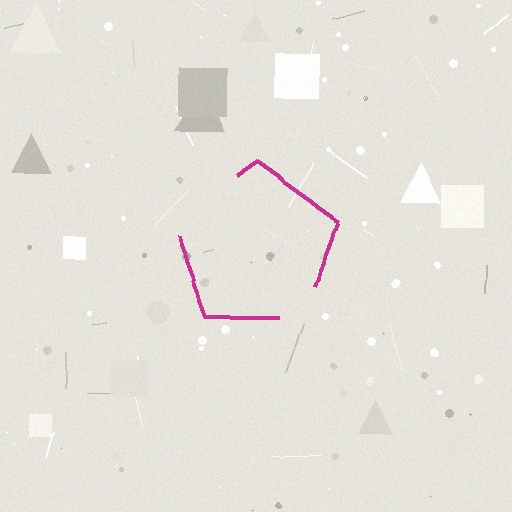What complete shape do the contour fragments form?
The contour fragments form a pentagon.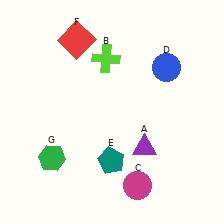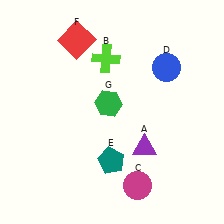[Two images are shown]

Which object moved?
The green hexagon (G) moved right.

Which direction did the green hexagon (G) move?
The green hexagon (G) moved right.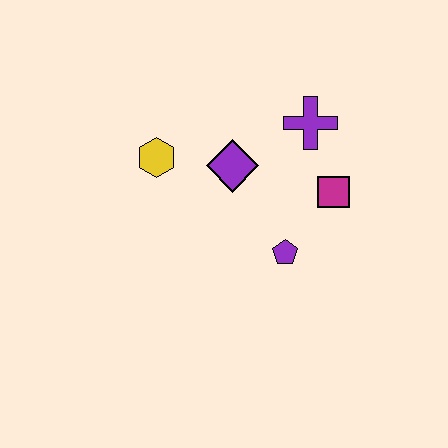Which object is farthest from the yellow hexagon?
The magenta square is farthest from the yellow hexagon.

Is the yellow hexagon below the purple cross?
Yes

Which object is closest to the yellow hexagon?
The purple diamond is closest to the yellow hexagon.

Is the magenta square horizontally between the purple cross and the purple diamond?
No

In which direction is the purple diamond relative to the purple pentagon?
The purple diamond is above the purple pentagon.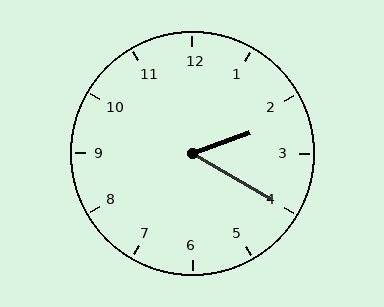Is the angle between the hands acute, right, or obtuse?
It is acute.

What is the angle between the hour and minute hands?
Approximately 50 degrees.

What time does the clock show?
2:20.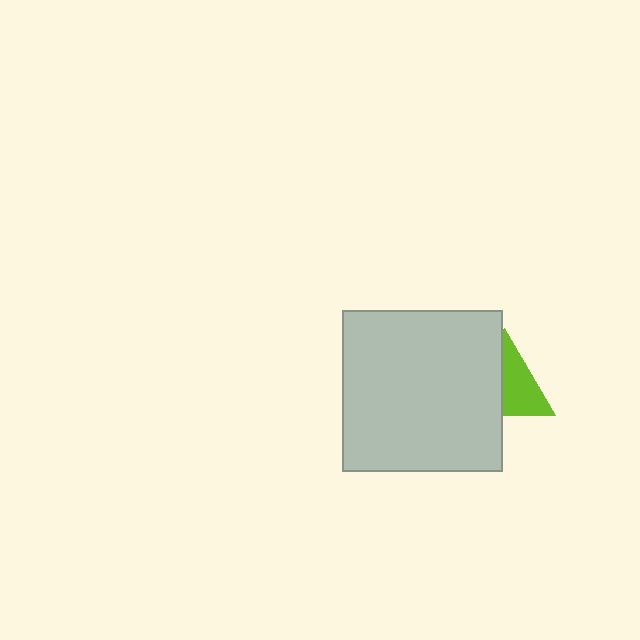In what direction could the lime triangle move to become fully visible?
The lime triangle could move right. That would shift it out from behind the light gray rectangle entirely.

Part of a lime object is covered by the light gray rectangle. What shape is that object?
It is a triangle.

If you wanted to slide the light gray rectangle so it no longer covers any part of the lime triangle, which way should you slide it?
Slide it left — that is the most direct way to separate the two shapes.